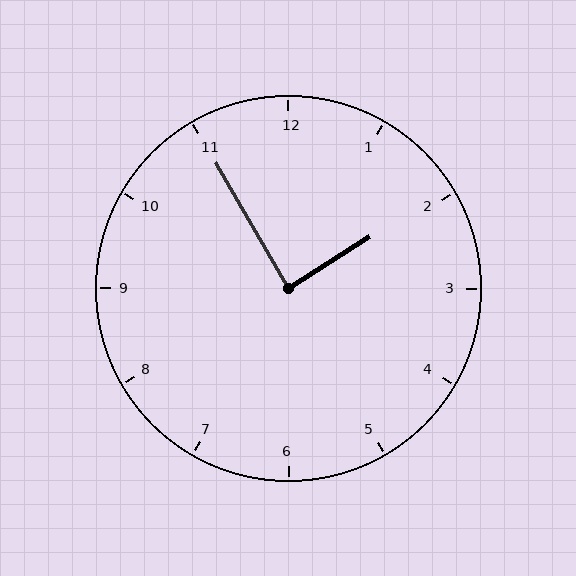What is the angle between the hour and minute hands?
Approximately 88 degrees.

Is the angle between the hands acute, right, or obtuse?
It is right.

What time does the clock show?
1:55.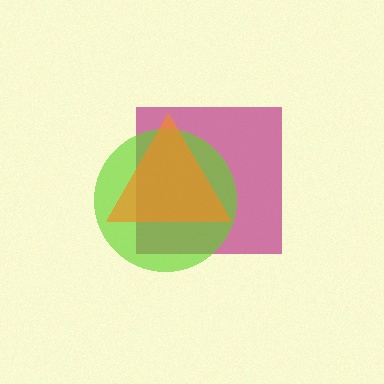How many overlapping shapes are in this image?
There are 3 overlapping shapes in the image.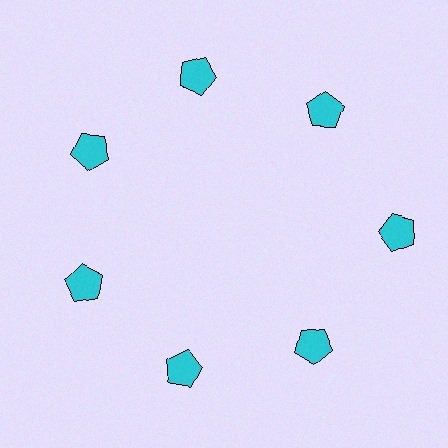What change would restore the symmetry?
The symmetry would be restored by moving it inward, back onto the ring so that all 7 pentagons sit at equal angles and equal distance from the center.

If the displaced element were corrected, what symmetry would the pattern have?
It would have 7-fold rotational symmetry — the pattern would map onto itself every 51 degrees.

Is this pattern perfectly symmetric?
No. The 7 cyan pentagons are arranged in a ring, but one element near the 3 o'clock position is pushed outward from the center, breaking the 7-fold rotational symmetry.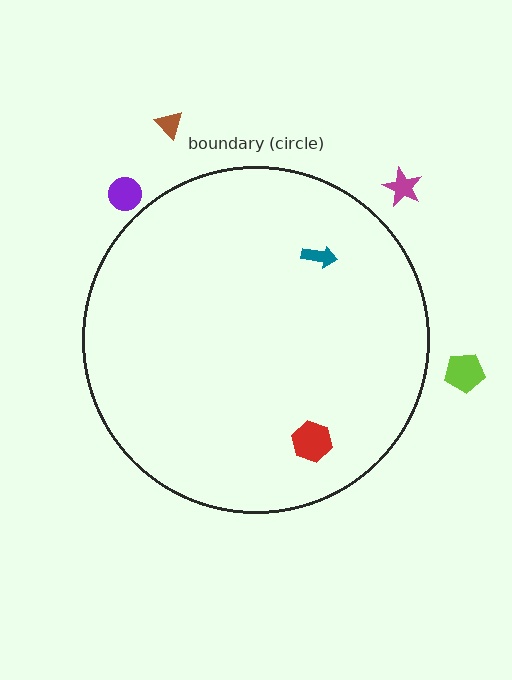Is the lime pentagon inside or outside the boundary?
Outside.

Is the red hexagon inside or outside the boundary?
Inside.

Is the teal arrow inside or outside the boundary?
Inside.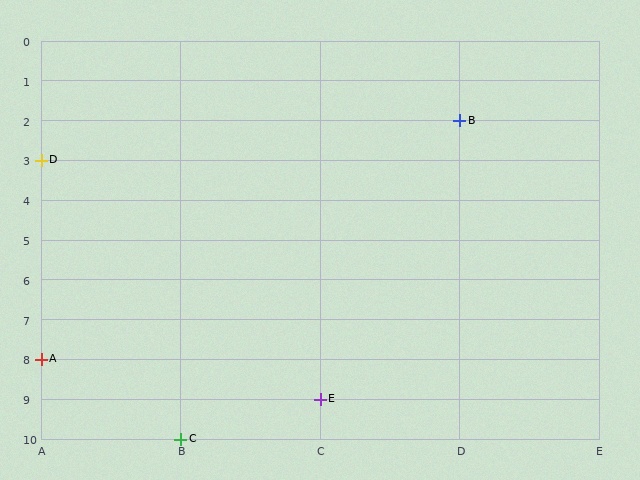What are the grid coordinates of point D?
Point D is at grid coordinates (A, 3).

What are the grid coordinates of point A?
Point A is at grid coordinates (A, 8).